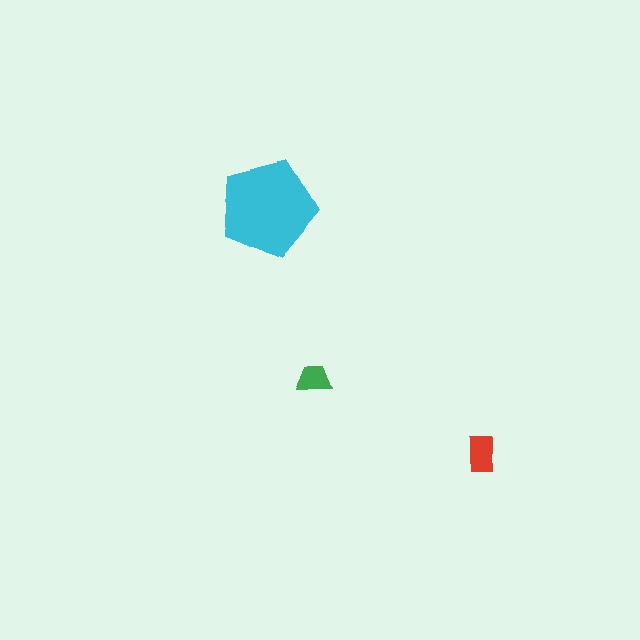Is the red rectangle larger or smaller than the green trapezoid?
Larger.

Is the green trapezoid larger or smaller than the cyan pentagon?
Smaller.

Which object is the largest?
The cyan pentagon.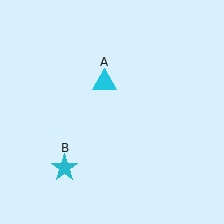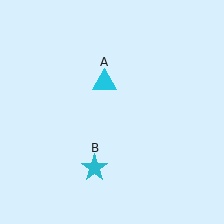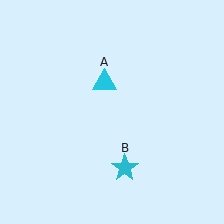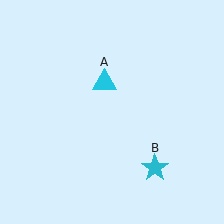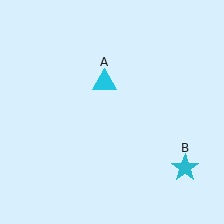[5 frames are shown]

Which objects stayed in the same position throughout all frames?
Cyan triangle (object A) remained stationary.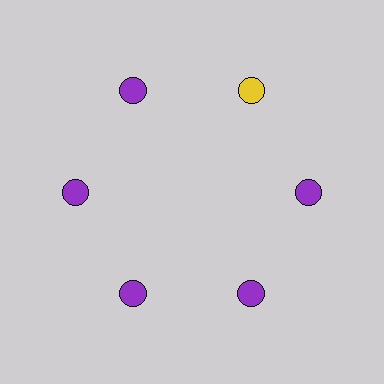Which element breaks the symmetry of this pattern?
The yellow circle at roughly the 1 o'clock position breaks the symmetry. All other shapes are purple circles.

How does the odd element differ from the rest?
It has a different color: yellow instead of purple.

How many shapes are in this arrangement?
There are 6 shapes arranged in a ring pattern.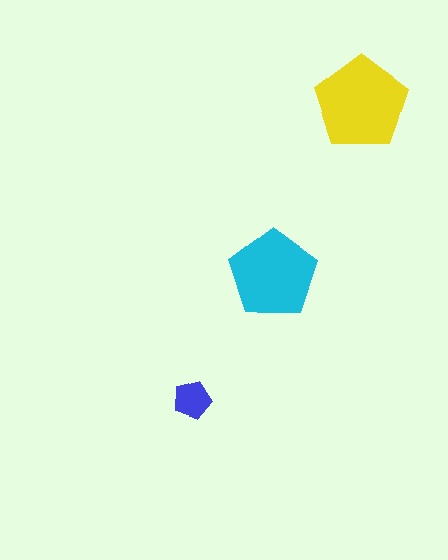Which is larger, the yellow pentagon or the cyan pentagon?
The yellow one.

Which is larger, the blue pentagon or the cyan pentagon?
The cyan one.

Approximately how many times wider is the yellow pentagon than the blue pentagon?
About 2.5 times wider.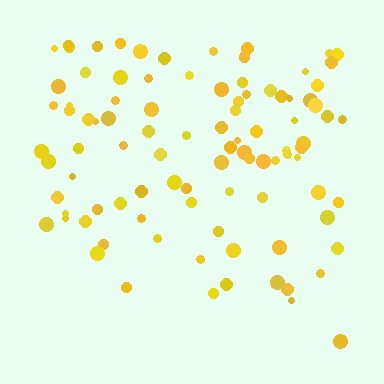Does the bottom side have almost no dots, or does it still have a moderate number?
Still a moderate number, just noticeably fewer than the top.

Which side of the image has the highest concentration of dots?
The top.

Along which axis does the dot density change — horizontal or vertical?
Vertical.